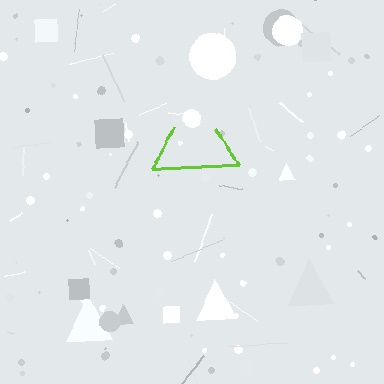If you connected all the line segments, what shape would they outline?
They would outline a triangle.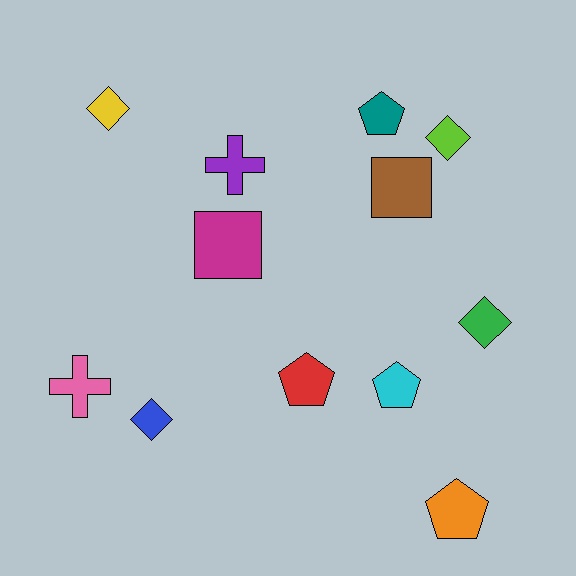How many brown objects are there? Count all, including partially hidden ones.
There is 1 brown object.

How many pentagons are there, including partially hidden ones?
There are 4 pentagons.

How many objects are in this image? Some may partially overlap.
There are 12 objects.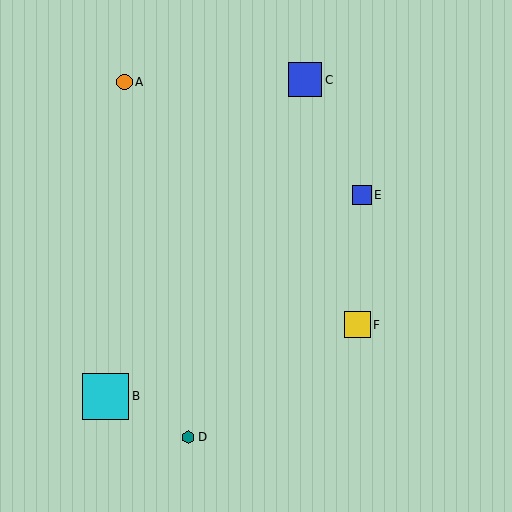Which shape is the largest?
The cyan square (labeled B) is the largest.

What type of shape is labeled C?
Shape C is a blue square.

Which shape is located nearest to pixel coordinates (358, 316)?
The yellow square (labeled F) at (357, 325) is nearest to that location.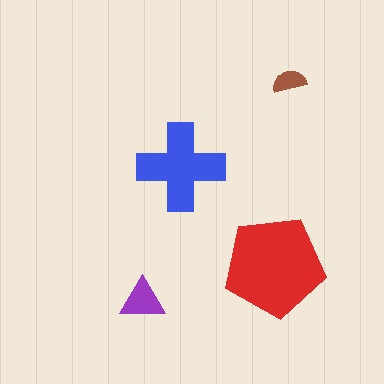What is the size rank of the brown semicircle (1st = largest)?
4th.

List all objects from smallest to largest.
The brown semicircle, the purple triangle, the blue cross, the red pentagon.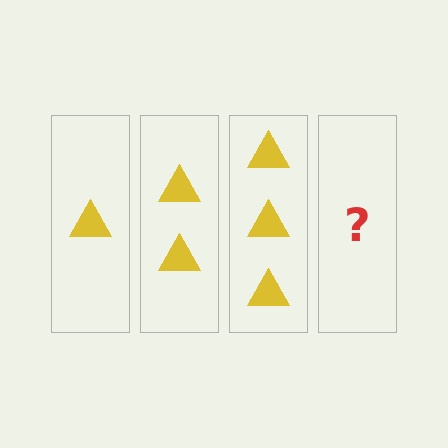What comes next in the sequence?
The next element should be 4 triangles.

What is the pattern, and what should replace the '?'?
The pattern is that each step adds one more triangle. The '?' should be 4 triangles.